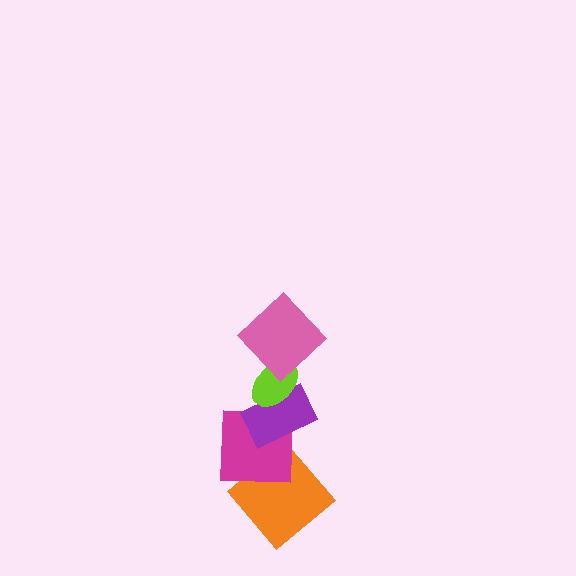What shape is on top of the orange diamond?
The magenta square is on top of the orange diamond.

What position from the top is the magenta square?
The magenta square is 4th from the top.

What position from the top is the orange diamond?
The orange diamond is 5th from the top.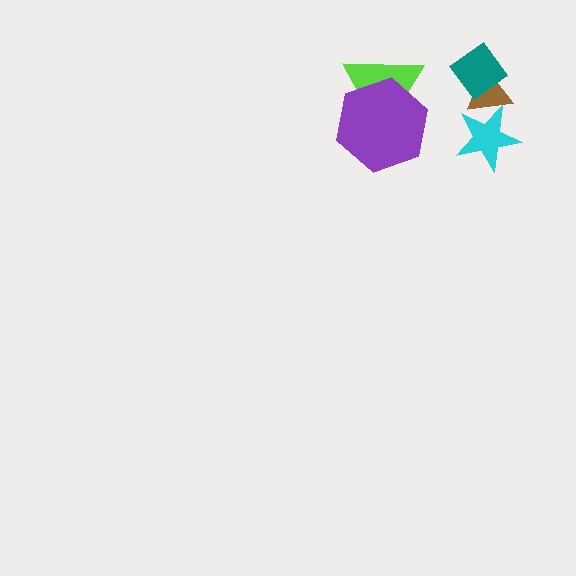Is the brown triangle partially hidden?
Yes, it is partially covered by another shape.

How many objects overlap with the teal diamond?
1 object overlaps with the teal diamond.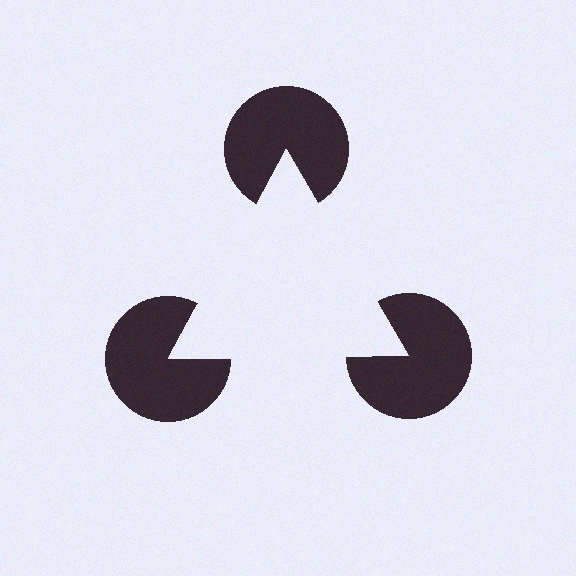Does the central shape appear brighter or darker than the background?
It typically appears slightly brighter than the background, even though no actual brightness change is drawn.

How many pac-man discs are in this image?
There are 3 — one at each vertex of the illusory triangle.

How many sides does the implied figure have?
3 sides.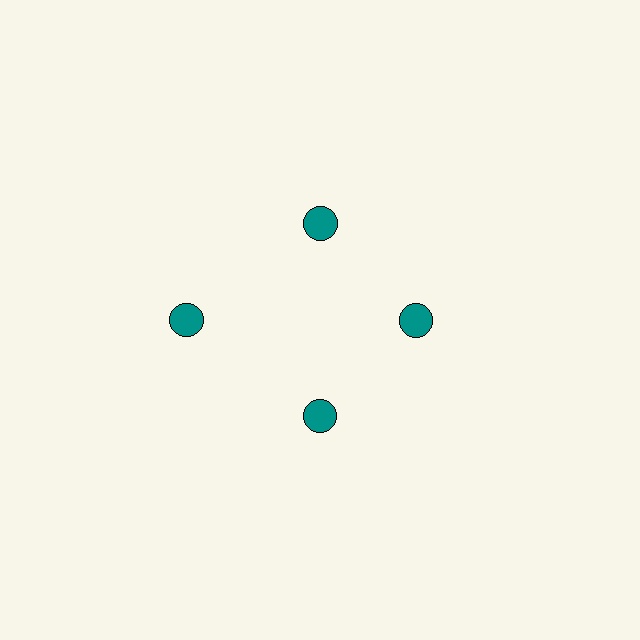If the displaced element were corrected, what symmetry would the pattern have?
It would have 4-fold rotational symmetry — the pattern would map onto itself every 90 degrees.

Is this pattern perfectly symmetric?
No. The 4 teal circles are arranged in a ring, but one element near the 9 o'clock position is pushed outward from the center, breaking the 4-fold rotational symmetry.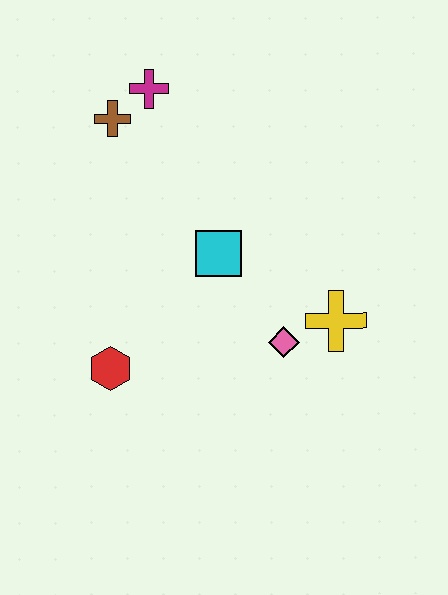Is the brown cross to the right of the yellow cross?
No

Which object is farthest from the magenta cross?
The yellow cross is farthest from the magenta cross.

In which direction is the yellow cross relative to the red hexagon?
The yellow cross is to the right of the red hexagon.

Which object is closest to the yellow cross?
The pink diamond is closest to the yellow cross.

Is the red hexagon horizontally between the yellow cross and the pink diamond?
No